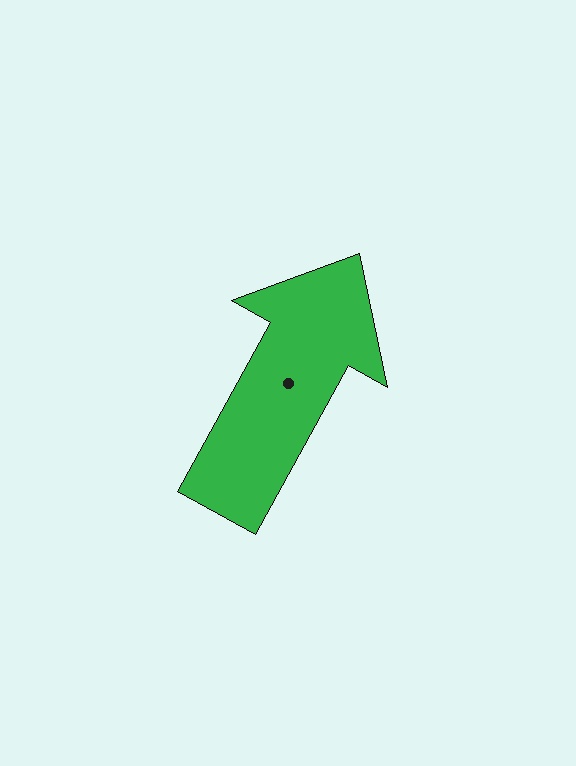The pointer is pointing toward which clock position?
Roughly 1 o'clock.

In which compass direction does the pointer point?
Northeast.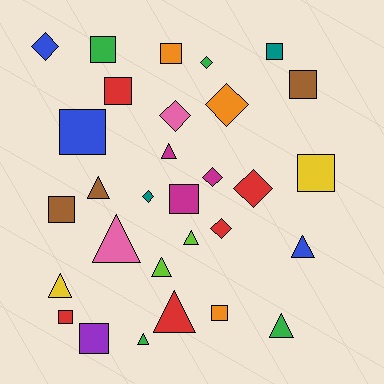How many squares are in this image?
There are 12 squares.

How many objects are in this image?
There are 30 objects.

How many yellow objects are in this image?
There are 2 yellow objects.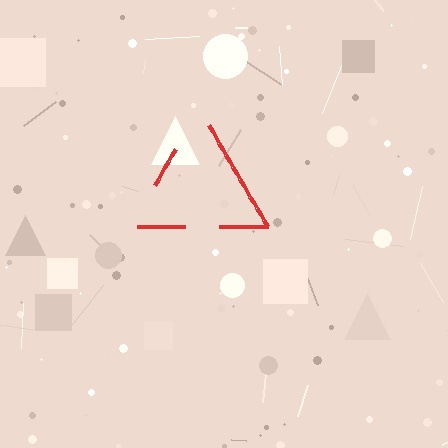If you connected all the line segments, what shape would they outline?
They would outline a triangle.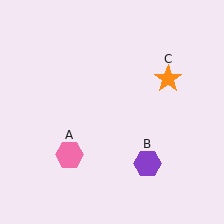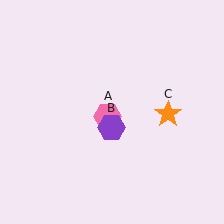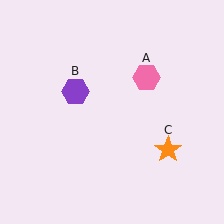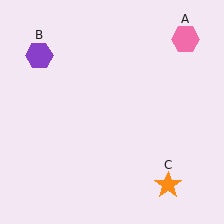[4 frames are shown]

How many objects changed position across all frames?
3 objects changed position: pink hexagon (object A), purple hexagon (object B), orange star (object C).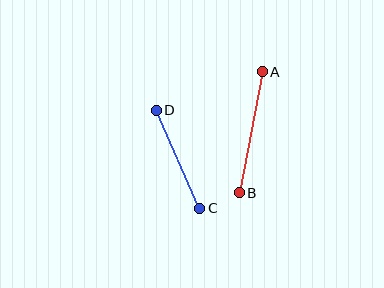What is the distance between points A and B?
The distance is approximately 123 pixels.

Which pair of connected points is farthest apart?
Points A and B are farthest apart.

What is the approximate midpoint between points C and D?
The midpoint is at approximately (178, 159) pixels.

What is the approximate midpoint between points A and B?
The midpoint is at approximately (251, 132) pixels.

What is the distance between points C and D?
The distance is approximately 107 pixels.